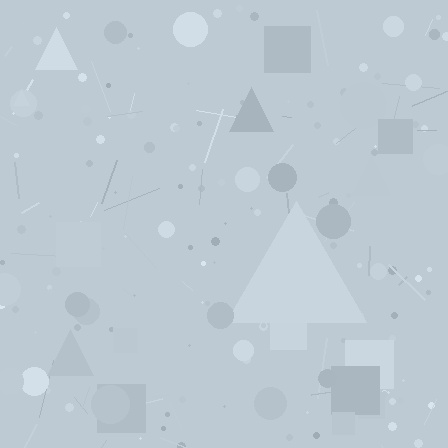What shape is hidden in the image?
A triangle is hidden in the image.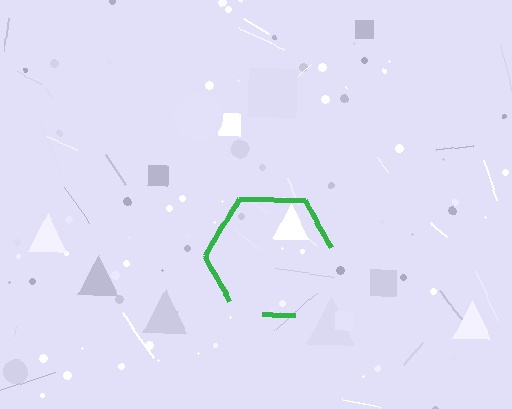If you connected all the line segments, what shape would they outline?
They would outline a hexagon.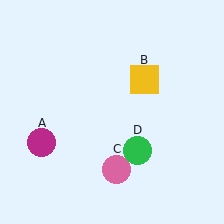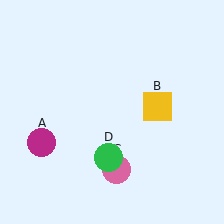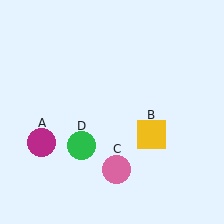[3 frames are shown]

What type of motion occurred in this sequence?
The yellow square (object B), green circle (object D) rotated clockwise around the center of the scene.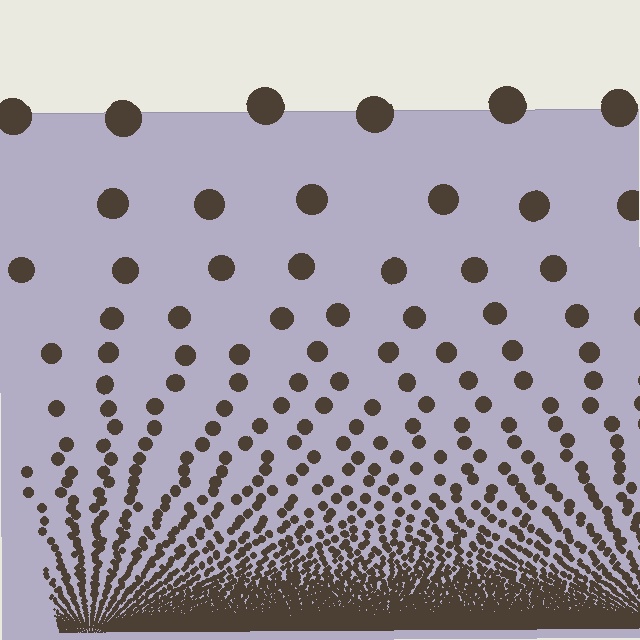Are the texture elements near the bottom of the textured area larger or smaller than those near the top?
Smaller. The gradient is inverted — elements near the bottom are smaller and denser.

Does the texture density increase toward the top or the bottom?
Density increases toward the bottom.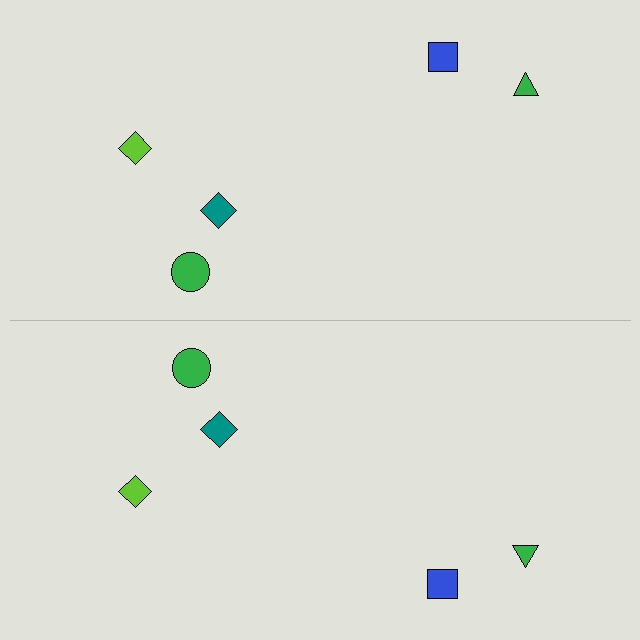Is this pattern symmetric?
Yes, this pattern has bilateral (reflection) symmetry.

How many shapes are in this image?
There are 10 shapes in this image.